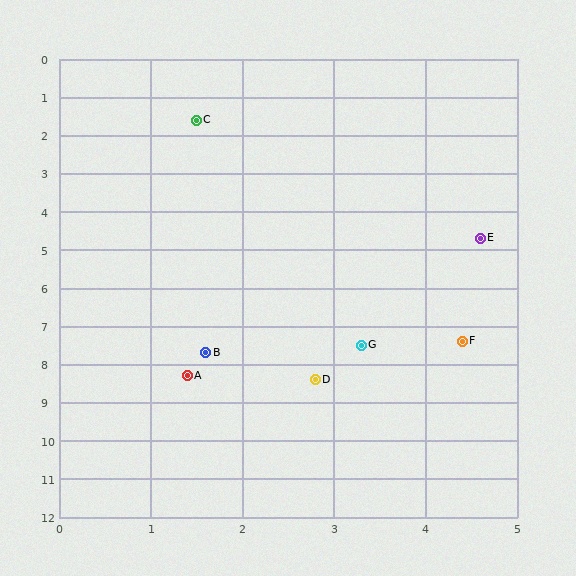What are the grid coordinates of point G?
Point G is at approximately (3.3, 7.5).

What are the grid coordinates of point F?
Point F is at approximately (4.4, 7.4).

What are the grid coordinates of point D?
Point D is at approximately (2.8, 8.4).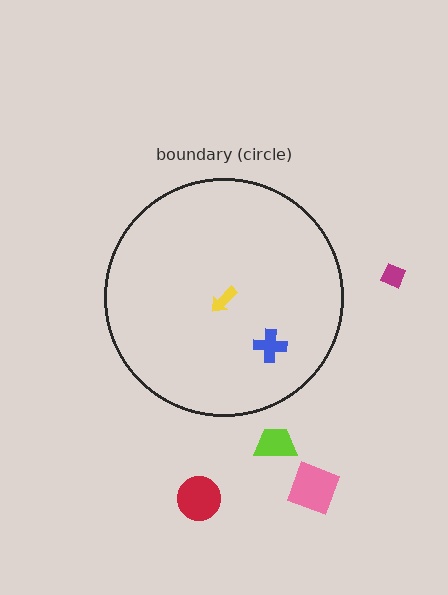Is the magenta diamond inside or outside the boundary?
Outside.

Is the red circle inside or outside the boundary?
Outside.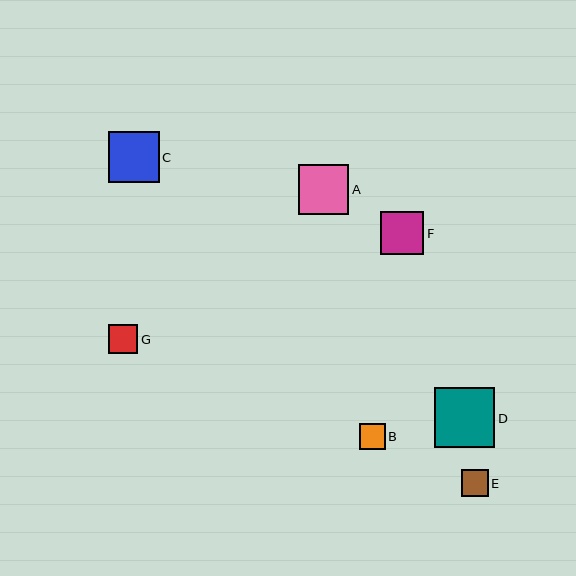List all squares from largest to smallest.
From largest to smallest: D, C, A, F, G, E, B.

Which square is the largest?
Square D is the largest with a size of approximately 60 pixels.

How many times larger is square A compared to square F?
Square A is approximately 1.1 times the size of square F.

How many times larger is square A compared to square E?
Square A is approximately 1.8 times the size of square E.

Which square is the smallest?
Square B is the smallest with a size of approximately 25 pixels.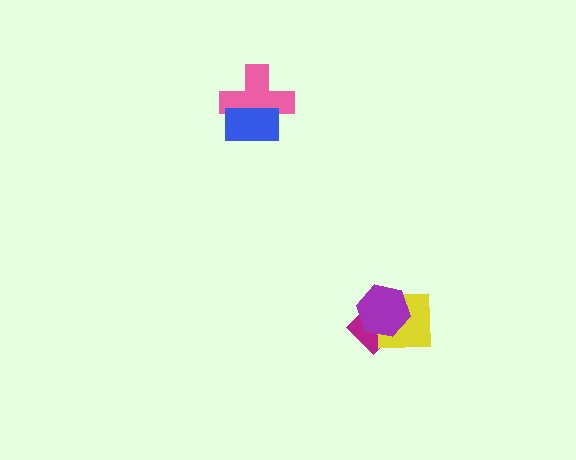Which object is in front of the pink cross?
The blue rectangle is in front of the pink cross.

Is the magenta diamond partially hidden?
Yes, it is partially covered by another shape.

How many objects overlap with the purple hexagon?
2 objects overlap with the purple hexagon.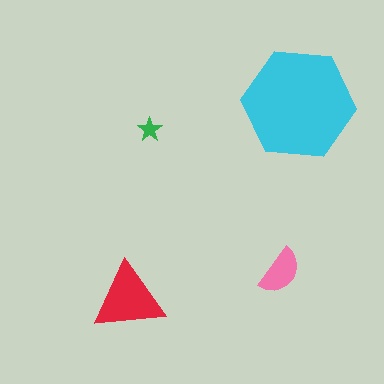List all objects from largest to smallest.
The cyan hexagon, the red triangle, the pink semicircle, the green star.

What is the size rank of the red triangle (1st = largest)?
2nd.